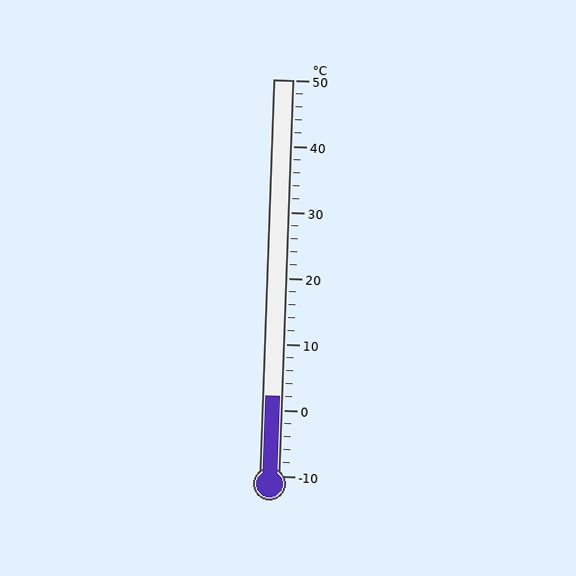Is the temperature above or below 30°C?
The temperature is below 30°C.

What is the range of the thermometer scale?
The thermometer scale ranges from -10°C to 50°C.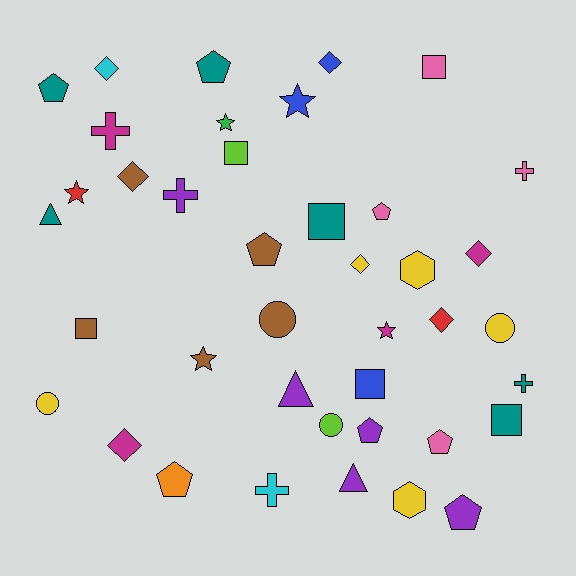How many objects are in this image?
There are 40 objects.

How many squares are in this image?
There are 6 squares.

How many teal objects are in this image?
There are 6 teal objects.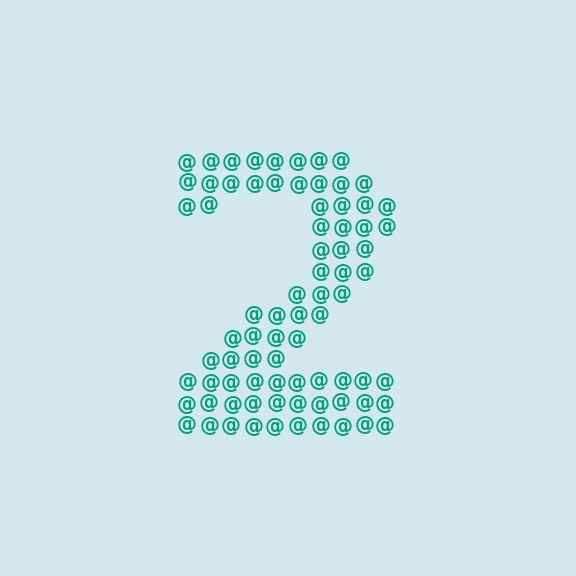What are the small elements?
The small elements are at signs.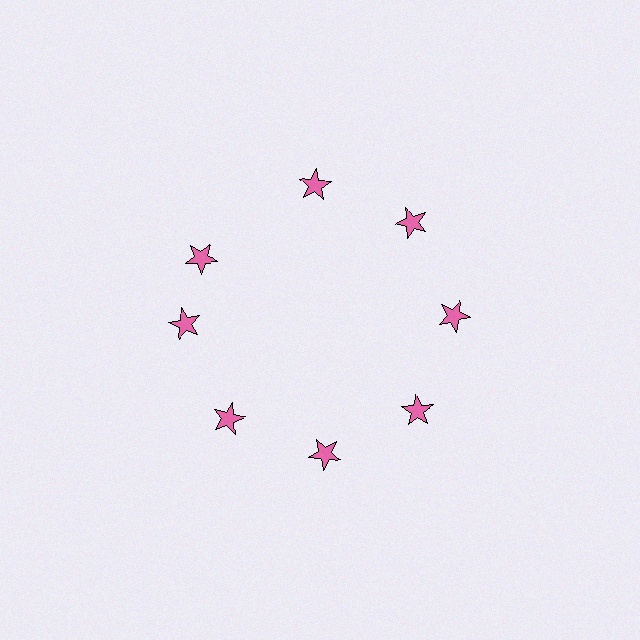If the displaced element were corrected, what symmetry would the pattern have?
It would have 8-fold rotational symmetry — the pattern would map onto itself every 45 degrees.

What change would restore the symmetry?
The symmetry would be restored by rotating it back into even spacing with its neighbors so that all 8 stars sit at equal angles and equal distance from the center.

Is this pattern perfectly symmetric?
No. The 8 pink stars are arranged in a ring, but one element near the 10 o'clock position is rotated out of alignment along the ring, breaking the 8-fold rotational symmetry.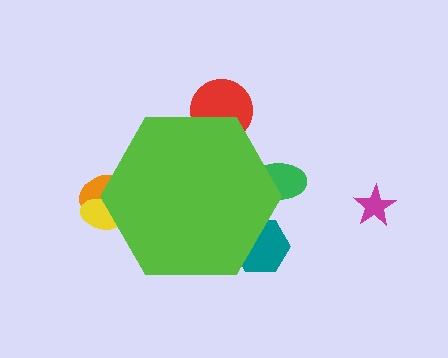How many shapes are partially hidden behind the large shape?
5 shapes are partially hidden.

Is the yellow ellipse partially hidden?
Yes, the yellow ellipse is partially hidden behind the lime hexagon.